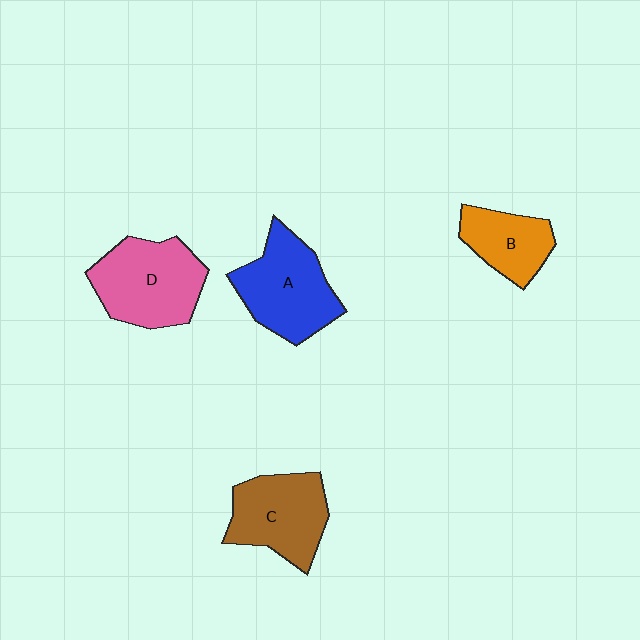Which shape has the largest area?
Shape D (pink).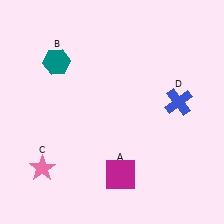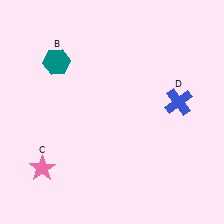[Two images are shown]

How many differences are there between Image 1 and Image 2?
There is 1 difference between the two images.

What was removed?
The magenta square (A) was removed in Image 2.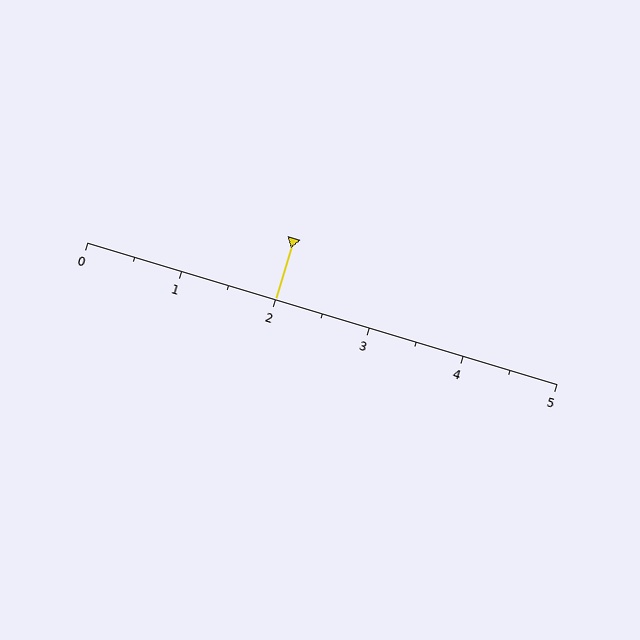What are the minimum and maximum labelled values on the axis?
The axis runs from 0 to 5.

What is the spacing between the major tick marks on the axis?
The major ticks are spaced 1 apart.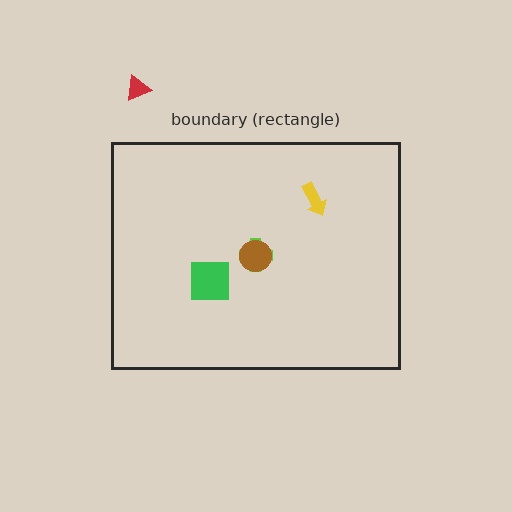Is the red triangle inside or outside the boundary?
Outside.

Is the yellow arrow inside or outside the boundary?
Inside.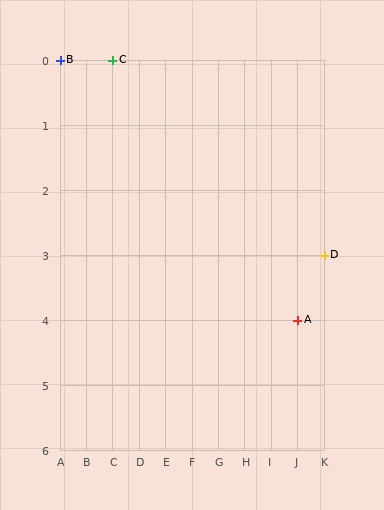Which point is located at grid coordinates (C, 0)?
Point C is at (C, 0).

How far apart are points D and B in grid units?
Points D and B are 10 columns and 3 rows apart (about 10.4 grid units diagonally).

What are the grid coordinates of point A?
Point A is at grid coordinates (J, 4).